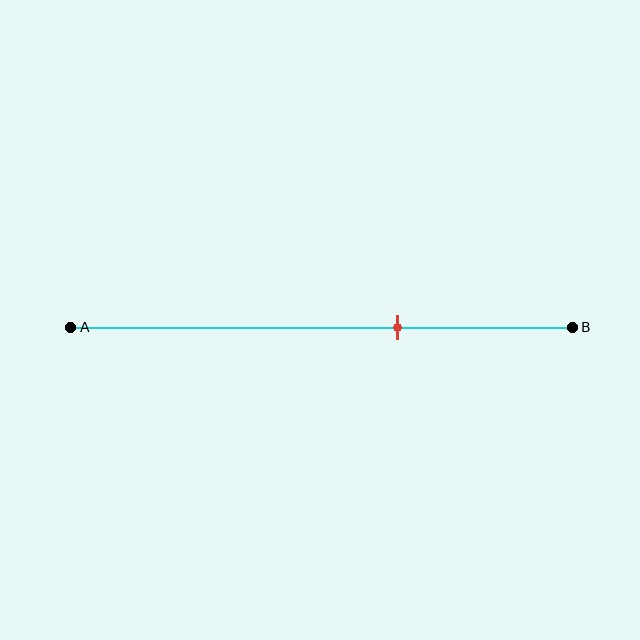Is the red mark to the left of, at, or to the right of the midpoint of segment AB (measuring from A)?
The red mark is to the right of the midpoint of segment AB.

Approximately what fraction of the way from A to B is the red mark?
The red mark is approximately 65% of the way from A to B.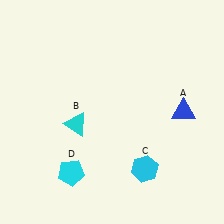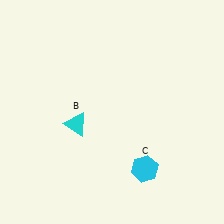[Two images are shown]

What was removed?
The cyan pentagon (D), the blue triangle (A) were removed in Image 2.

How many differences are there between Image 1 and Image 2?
There are 2 differences between the two images.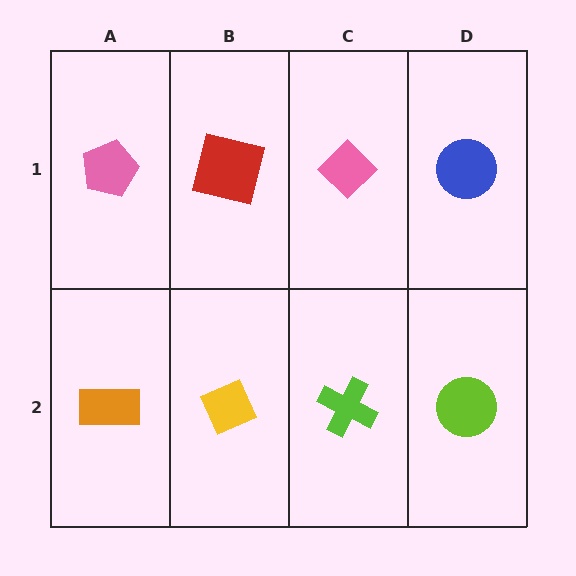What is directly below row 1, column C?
A lime cross.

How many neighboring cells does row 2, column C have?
3.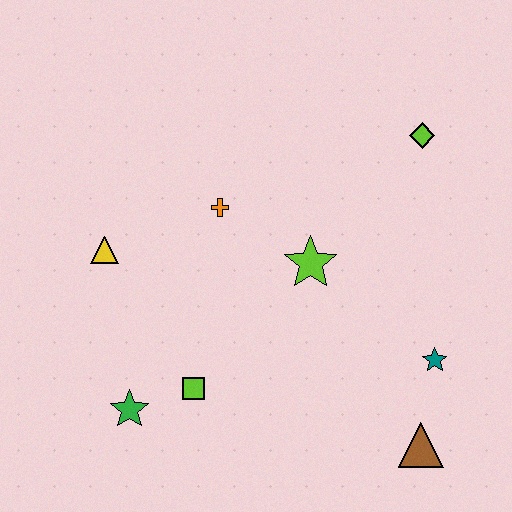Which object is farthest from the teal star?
The yellow triangle is farthest from the teal star.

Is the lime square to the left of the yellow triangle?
No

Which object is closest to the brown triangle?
The teal star is closest to the brown triangle.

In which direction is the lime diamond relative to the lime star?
The lime diamond is above the lime star.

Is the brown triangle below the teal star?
Yes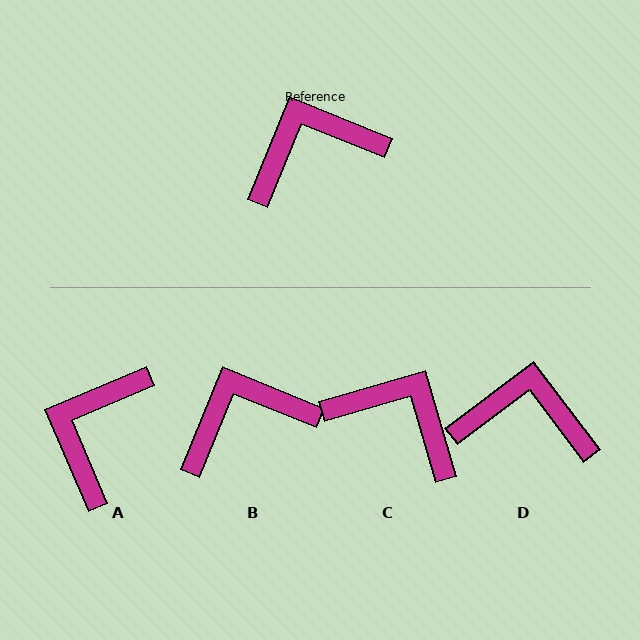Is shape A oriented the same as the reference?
No, it is off by about 45 degrees.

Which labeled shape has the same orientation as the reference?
B.